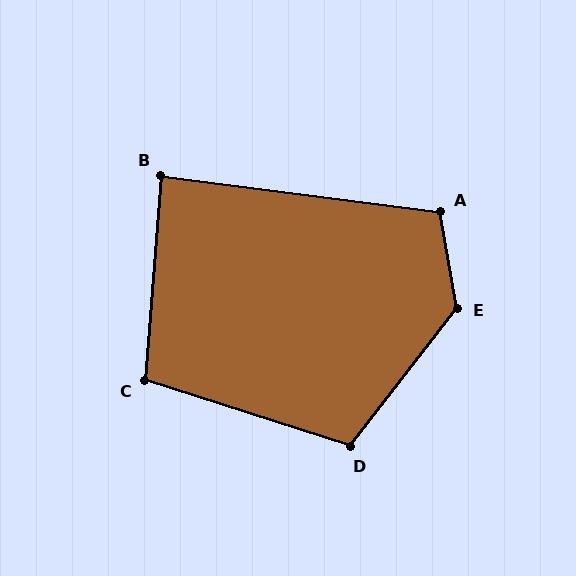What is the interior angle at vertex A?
Approximately 107 degrees (obtuse).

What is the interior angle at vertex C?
Approximately 103 degrees (obtuse).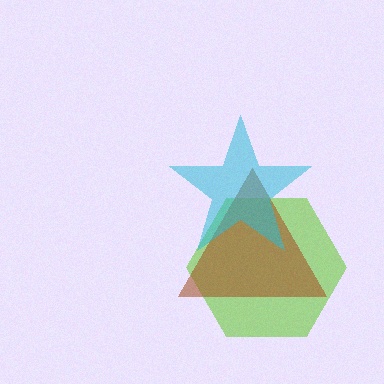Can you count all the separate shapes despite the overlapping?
Yes, there are 3 separate shapes.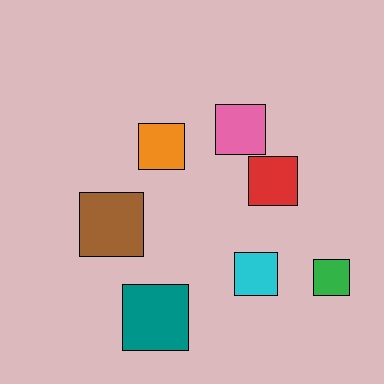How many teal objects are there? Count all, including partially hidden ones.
There is 1 teal object.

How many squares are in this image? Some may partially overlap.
There are 7 squares.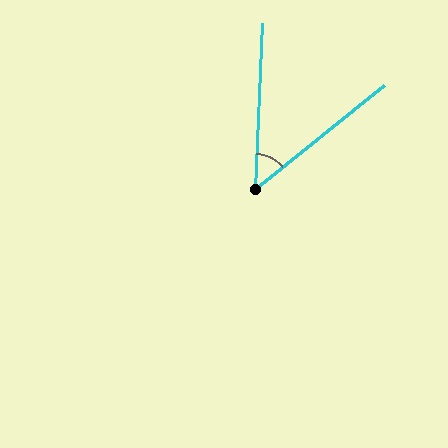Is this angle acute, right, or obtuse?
It is acute.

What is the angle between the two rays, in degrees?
Approximately 49 degrees.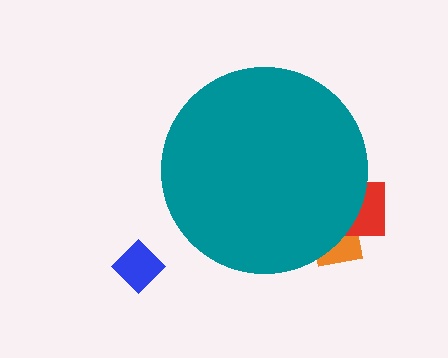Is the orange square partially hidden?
Yes, the orange square is partially hidden behind the teal circle.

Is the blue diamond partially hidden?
No, the blue diamond is fully visible.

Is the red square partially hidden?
Yes, the red square is partially hidden behind the teal circle.